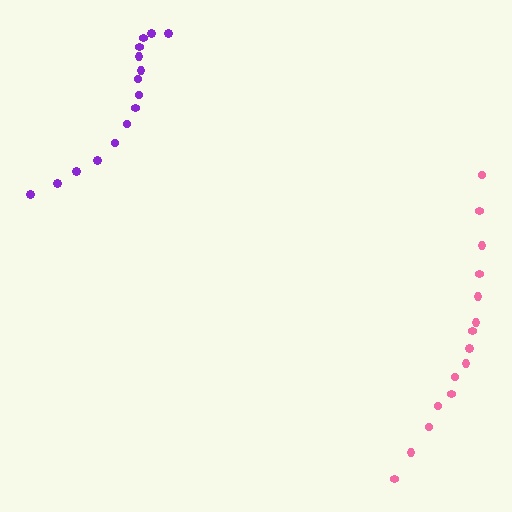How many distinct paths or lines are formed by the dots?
There are 2 distinct paths.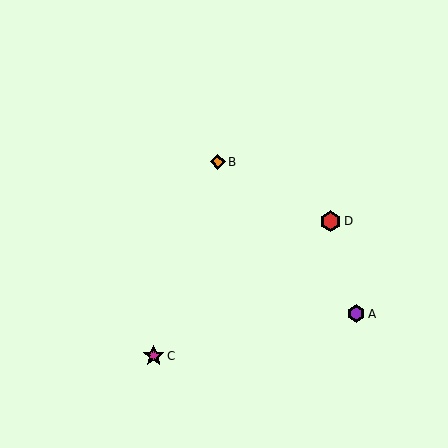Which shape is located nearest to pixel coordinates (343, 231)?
The red hexagon (labeled D) at (331, 221) is nearest to that location.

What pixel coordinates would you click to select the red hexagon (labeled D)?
Click at (331, 221) to select the red hexagon D.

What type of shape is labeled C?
Shape C is a magenta star.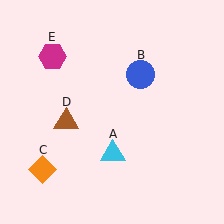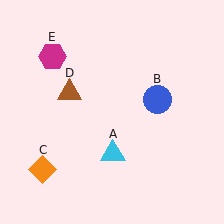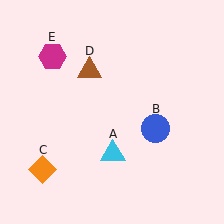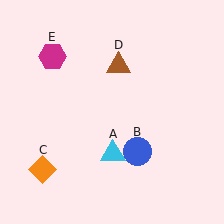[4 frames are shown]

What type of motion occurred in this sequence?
The blue circle (object B), brown triangle (object D) rotated clockwise around the center of the scene.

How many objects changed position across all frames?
2 objects changed position: blue circle (object B), brown triangle (object D).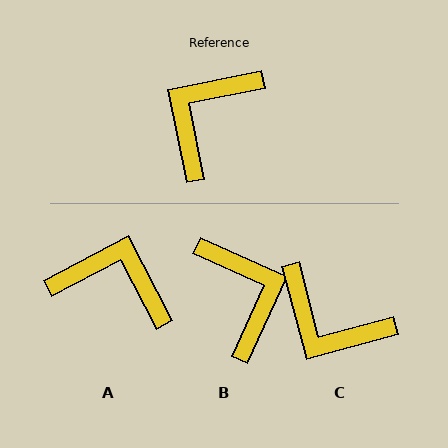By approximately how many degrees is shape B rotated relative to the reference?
Approximately 126 degrees clockwise.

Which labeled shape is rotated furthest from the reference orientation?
B, about 126 degrees away.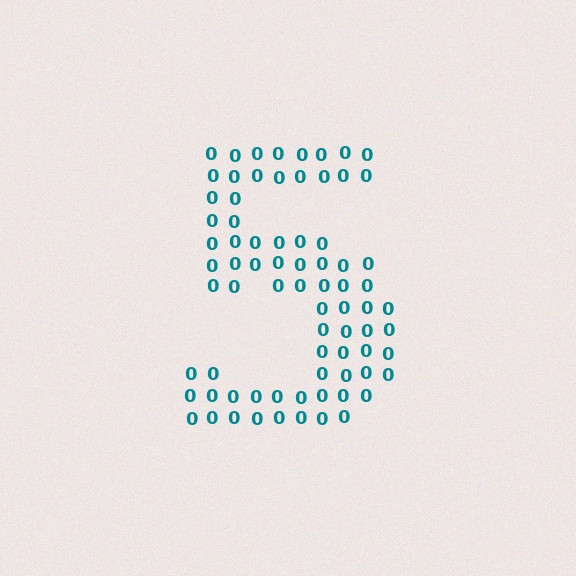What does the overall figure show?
The overall figure shows the digit 5.